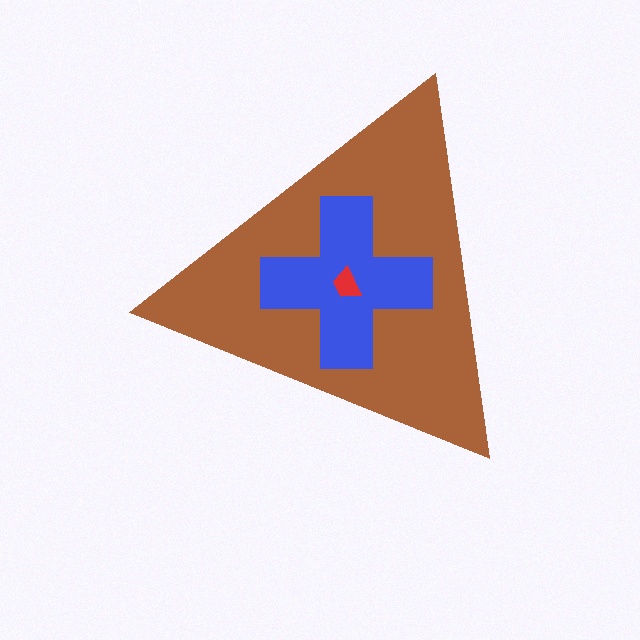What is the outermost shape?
The brown triangle.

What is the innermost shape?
The red trapezoid.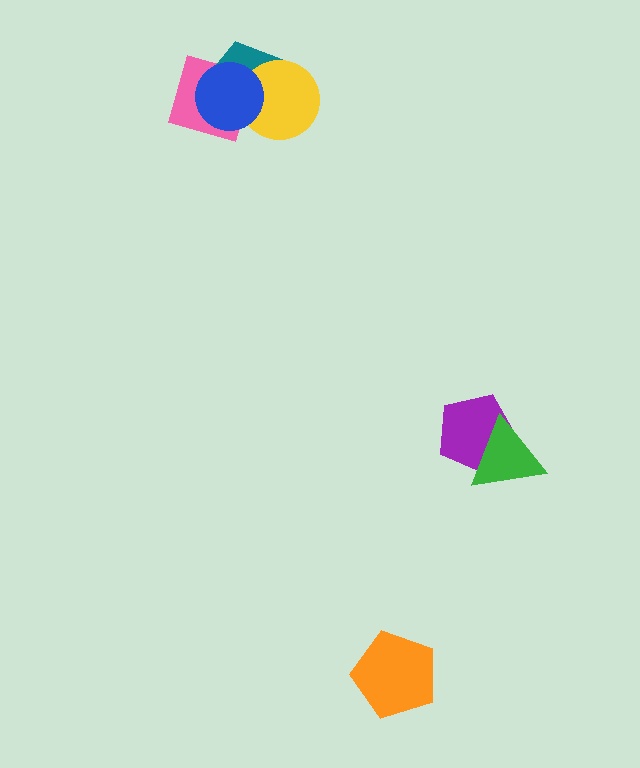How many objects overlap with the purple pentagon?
1 object overlaps with the purple pentagon.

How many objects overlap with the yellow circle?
3 objects overlap with the yellow circle.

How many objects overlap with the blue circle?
3 objects overlap with the blue circle.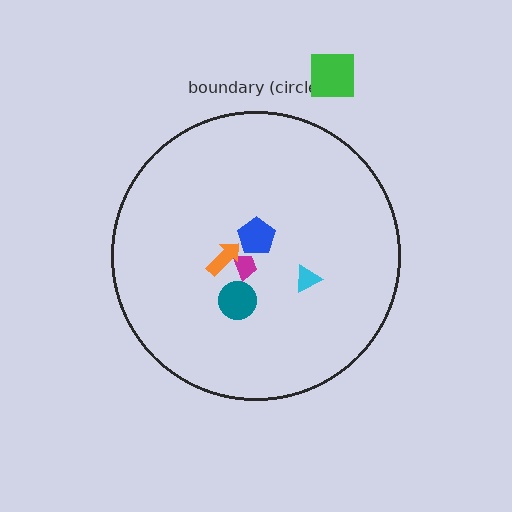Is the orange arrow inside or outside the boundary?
Inside.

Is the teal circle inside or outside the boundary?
Inside.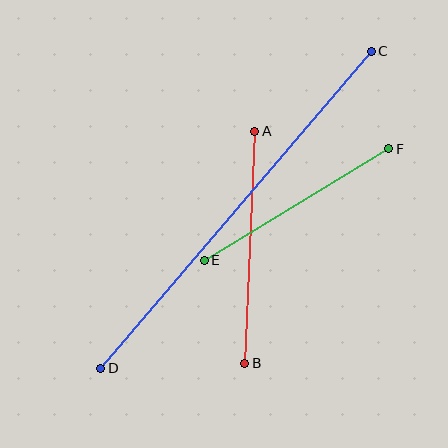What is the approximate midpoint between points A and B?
The midpoint is at approximately (250, 247) pixels.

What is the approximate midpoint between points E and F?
The midpoint is at approximately (296, 204) pixels.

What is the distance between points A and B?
The distance is approximately 232 pixels.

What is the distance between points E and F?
The distance is approximately 215 pixels.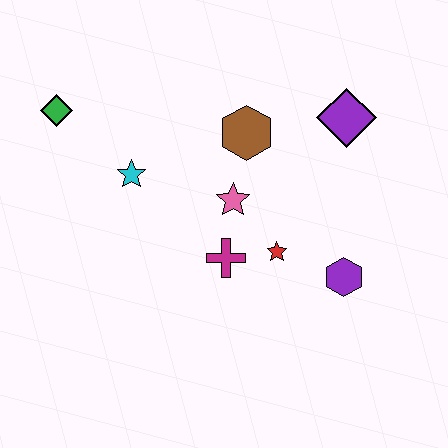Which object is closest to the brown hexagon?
The pink star is closest to the brown hexagon.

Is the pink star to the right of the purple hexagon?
No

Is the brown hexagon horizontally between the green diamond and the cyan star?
No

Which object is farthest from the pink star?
The green diamond is farthest from the pink star.